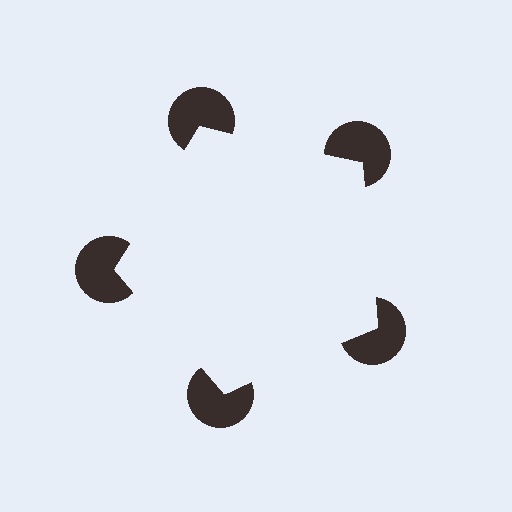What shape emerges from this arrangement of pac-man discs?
An illusory pentagon — its edges are inferred from the aligned wedge cuts in the pac-man discs, not physically drawn.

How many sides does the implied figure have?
5 sides.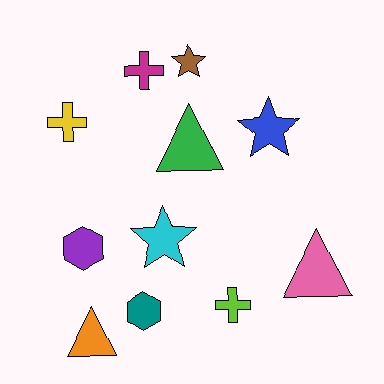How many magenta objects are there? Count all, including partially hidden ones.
There is 1 magenta object.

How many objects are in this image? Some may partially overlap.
There are 11 objects.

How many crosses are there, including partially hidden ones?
There are 3 crosses.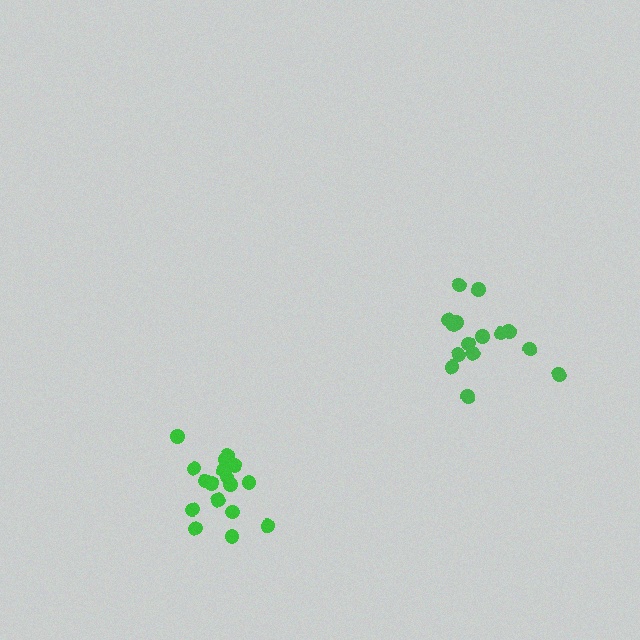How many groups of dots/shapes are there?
There are 2 groups.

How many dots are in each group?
Group 1: 15 dots, Group 2: 17 dots (32 total).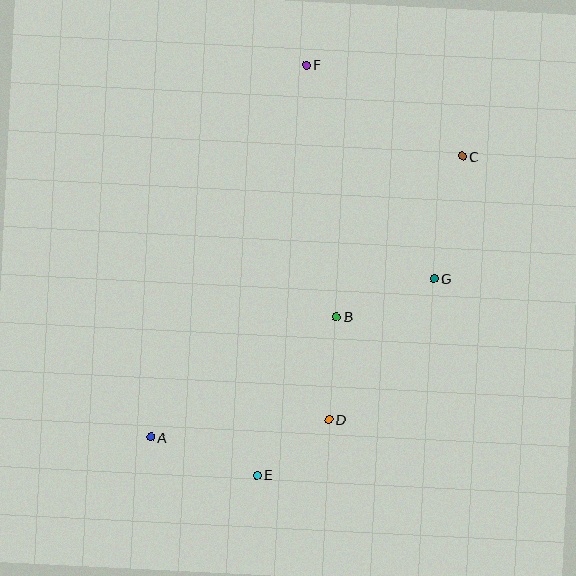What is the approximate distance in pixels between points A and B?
The distance between A and B is approximately 221 pixels.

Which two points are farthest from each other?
Points A and C are farthest from each other.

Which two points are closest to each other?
Points D and E are closest to each other.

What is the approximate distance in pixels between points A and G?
The distance between A and G is approximately 325 pixels.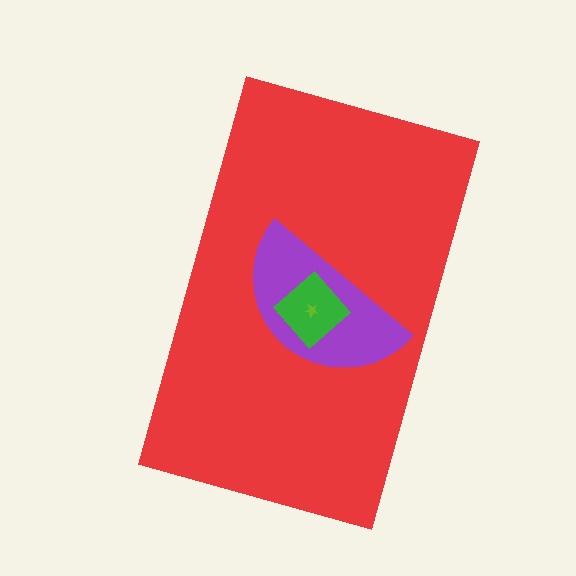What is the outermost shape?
The red rectangle.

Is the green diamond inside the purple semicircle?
Yes.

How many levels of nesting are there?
4.